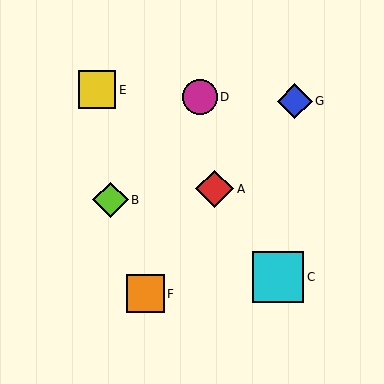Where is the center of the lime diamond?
The center of the lime diamond is at (111, 200).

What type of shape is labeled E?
Shape E is a yellow square.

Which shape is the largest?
The cyan square (labeled C) is the largest.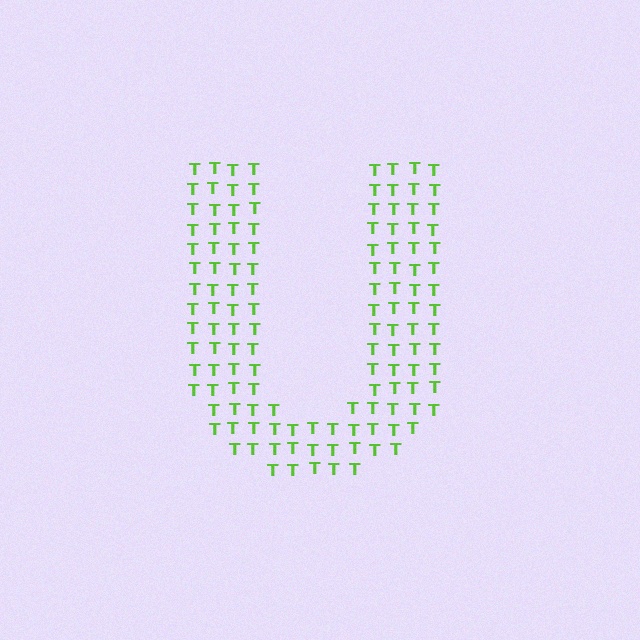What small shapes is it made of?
It is made of small letter T's.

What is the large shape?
The large shape is the letter U.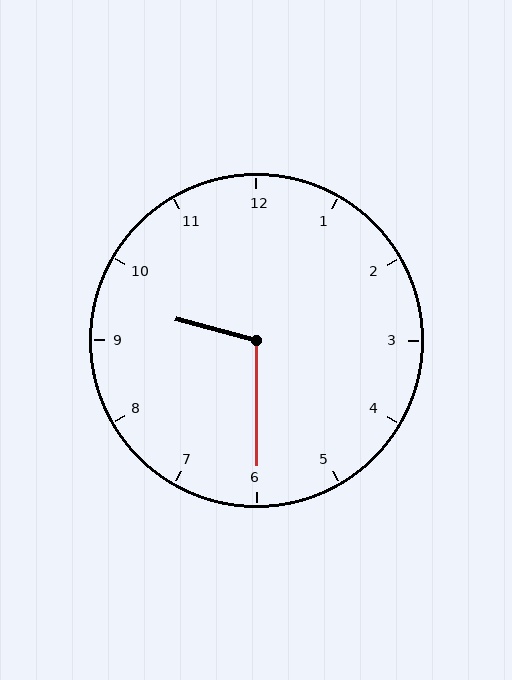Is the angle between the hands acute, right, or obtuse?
It is obtuse.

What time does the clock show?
9:30.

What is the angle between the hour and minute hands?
Approximately 105 degrees.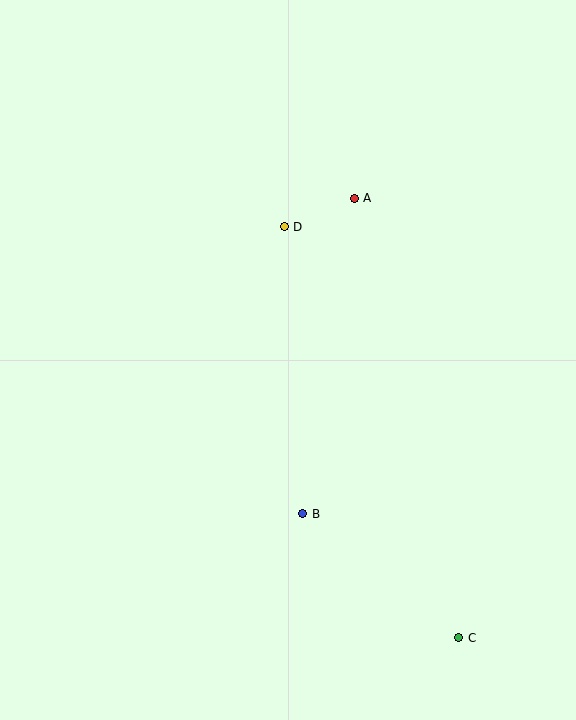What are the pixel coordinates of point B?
Point B is at (303, 514).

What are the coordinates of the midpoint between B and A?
The midpoint between B and A is at (329, 356).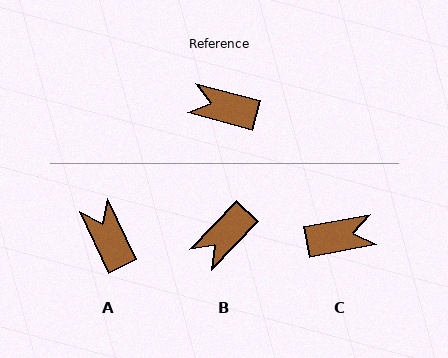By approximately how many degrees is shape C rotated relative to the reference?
Approximately 154 degrees clockwise.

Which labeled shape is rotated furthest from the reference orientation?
C, about 154 degrees away.